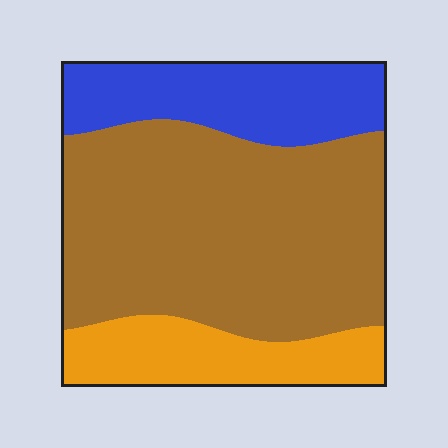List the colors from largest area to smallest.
From largest to smallest: brown, blue, orange.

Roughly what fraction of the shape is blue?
Blue takes up about one fifth (1/5) of the shape.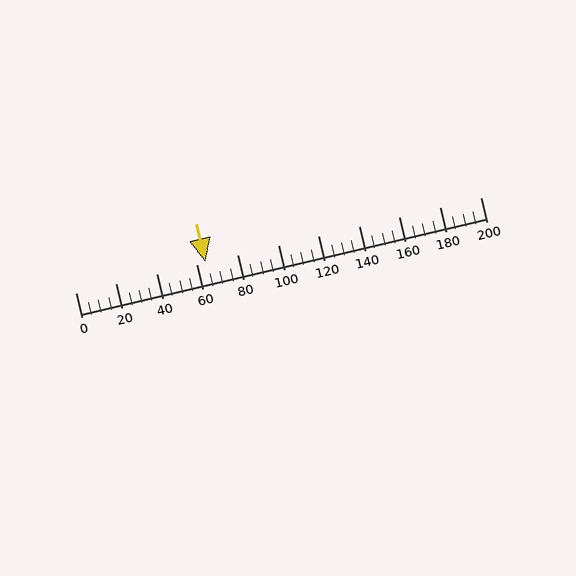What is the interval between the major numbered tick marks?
The major tick marks are spaced 20 units apart.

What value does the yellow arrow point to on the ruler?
The yellow arrow points to approximately 64.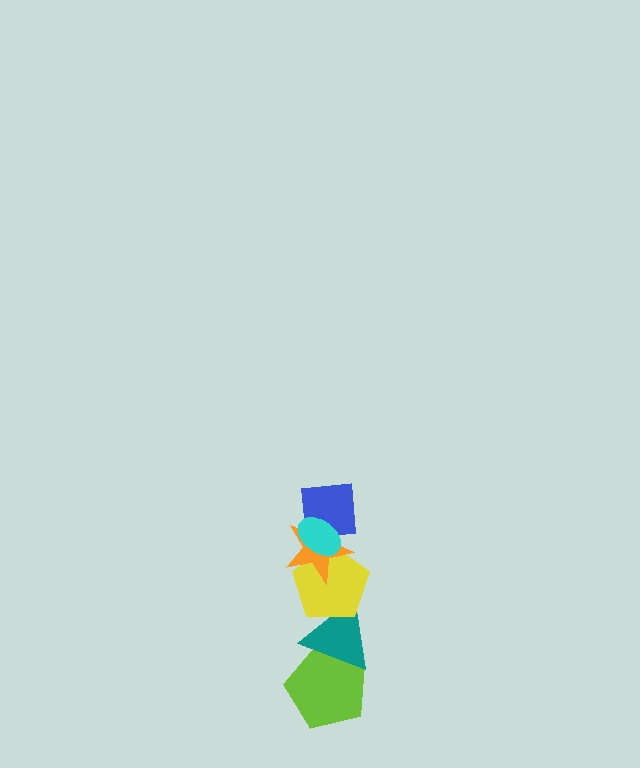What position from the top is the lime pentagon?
The lime pentagon is 6th from the top.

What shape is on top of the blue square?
The cyan ellipse is on top of the blue square.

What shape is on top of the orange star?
The blue square is on top of the orange star.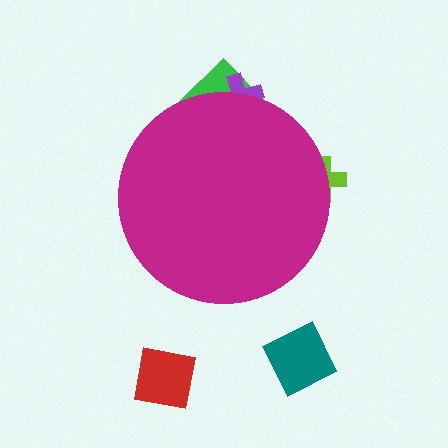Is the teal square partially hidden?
No, the teal square is fully visible.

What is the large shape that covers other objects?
A magenta circle.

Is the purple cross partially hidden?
Yes, the purple cross is partially hidden behind the magenta circle.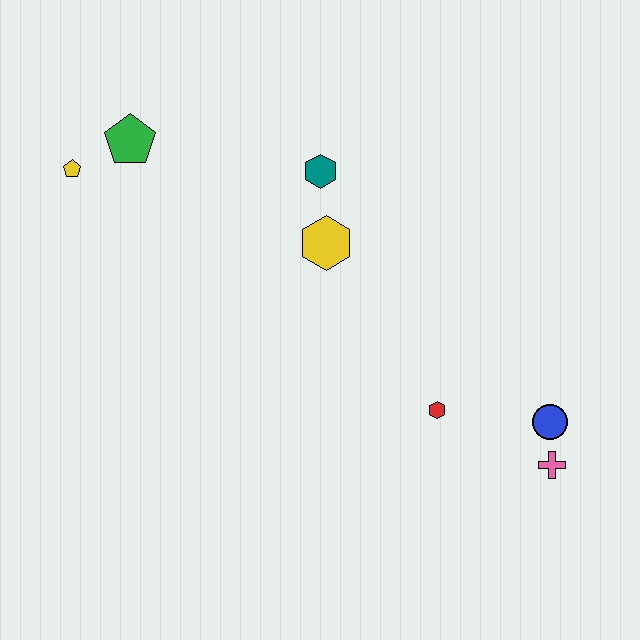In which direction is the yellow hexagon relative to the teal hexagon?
The yellow hexagon is below the teal hexagon.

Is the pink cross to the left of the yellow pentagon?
No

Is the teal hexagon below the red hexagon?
No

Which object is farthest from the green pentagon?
The pink cross is farthest from the green pentagon.